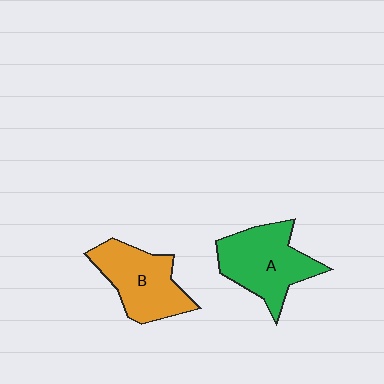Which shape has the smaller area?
Shape B (orange).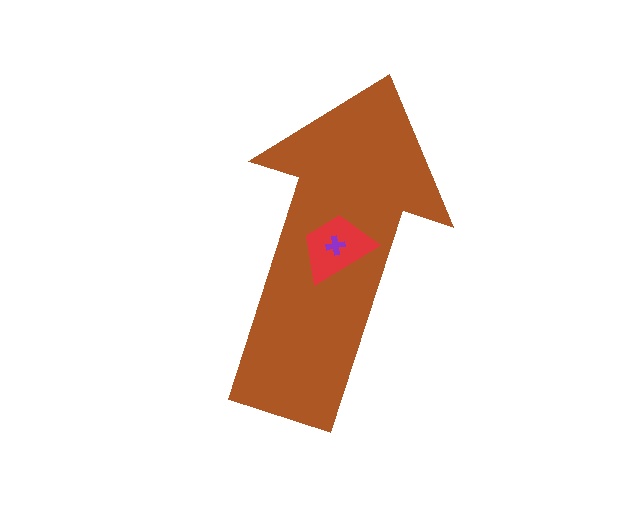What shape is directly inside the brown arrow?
The red trapezoid.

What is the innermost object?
The purple cross.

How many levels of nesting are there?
3.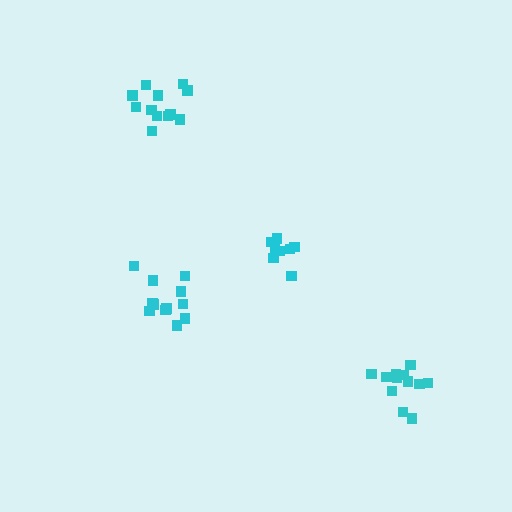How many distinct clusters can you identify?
There are 4 distinct clusters.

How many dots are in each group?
Group 1: 12 dots, Group 2: 12 dots, Group 3: 8 dots, Group 4: 12 dots (44 total).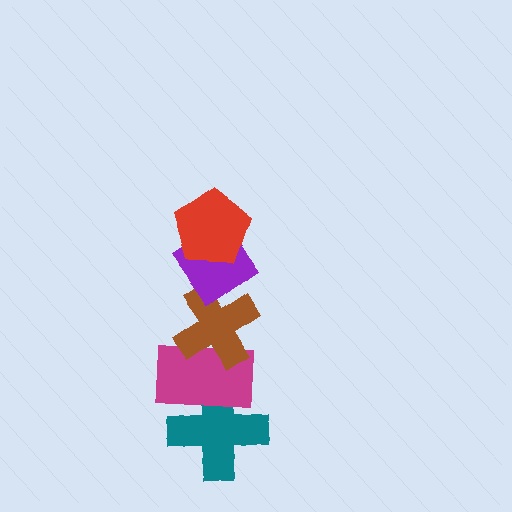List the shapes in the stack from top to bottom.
From top to bottom: the red pentagon, the purple diamond, the brown cross, the magenta rectangle, the teal cross.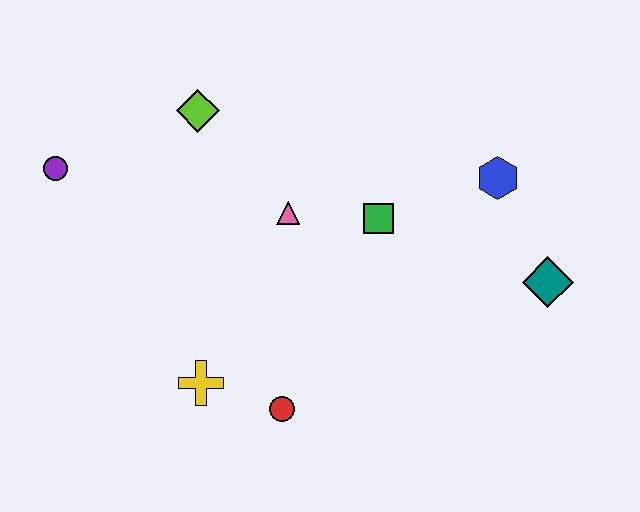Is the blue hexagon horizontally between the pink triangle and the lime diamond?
No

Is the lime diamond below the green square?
No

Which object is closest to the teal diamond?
The blue hexagon is closest to the teal diamond.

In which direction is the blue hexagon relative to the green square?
The blue hexagon is to the right of the green square.